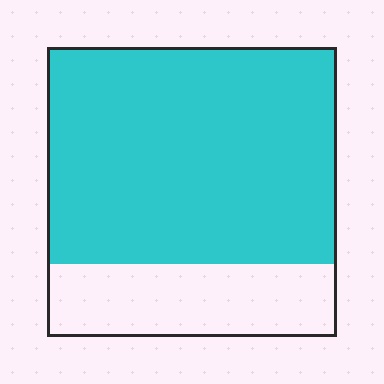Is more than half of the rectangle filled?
Yes.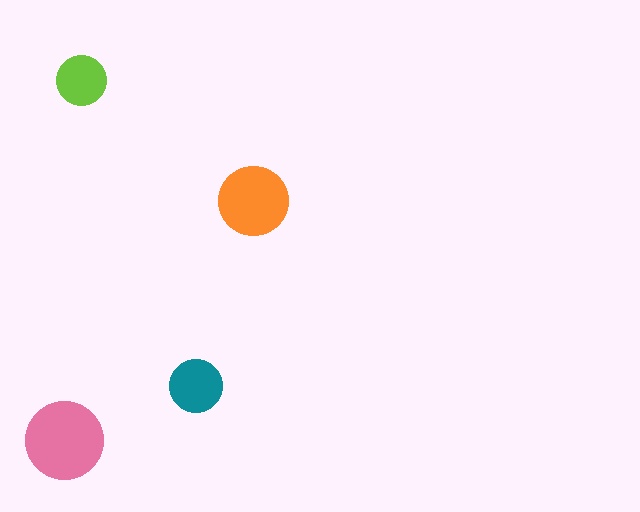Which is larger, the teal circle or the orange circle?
The orange one.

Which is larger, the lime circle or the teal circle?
The teal one.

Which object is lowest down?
The pink circle is bottommost.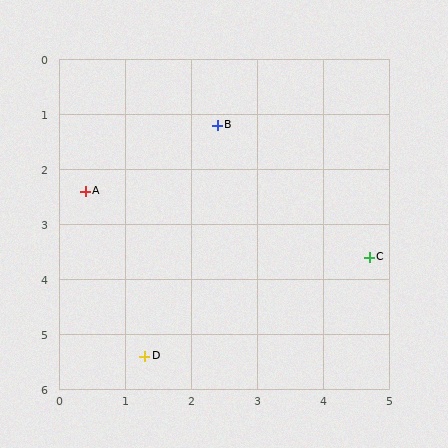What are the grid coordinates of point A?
Point A is at approximately (0.4, 2.4).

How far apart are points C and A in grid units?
Points C and A are about 4.5 grid units apart.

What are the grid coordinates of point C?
Point C is at approximately (4.7, 3.6).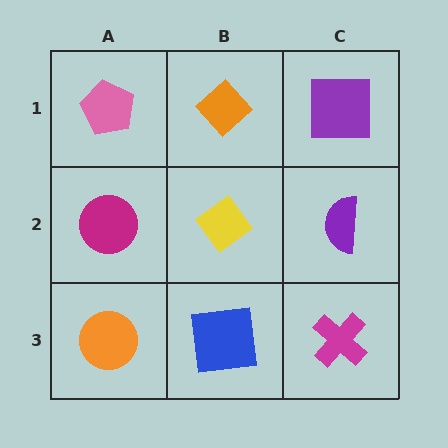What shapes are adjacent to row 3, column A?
A magenta circle (row 2, column A), a blue square (row 3, column B).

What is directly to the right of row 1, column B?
A purple square.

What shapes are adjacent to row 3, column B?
A yellow diamond (row 2, column B), an orange circle (row 3, column A), a magenta cross (row 3, column C).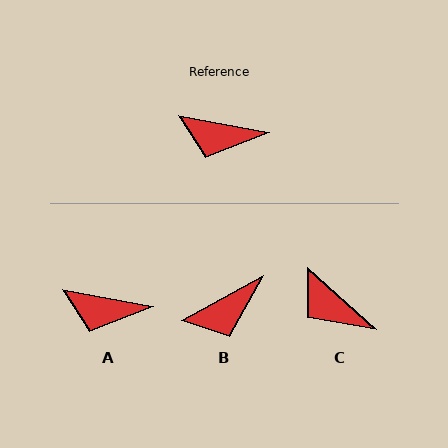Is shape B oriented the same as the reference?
No, it is off by about 40 degrees.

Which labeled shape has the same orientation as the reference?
A.